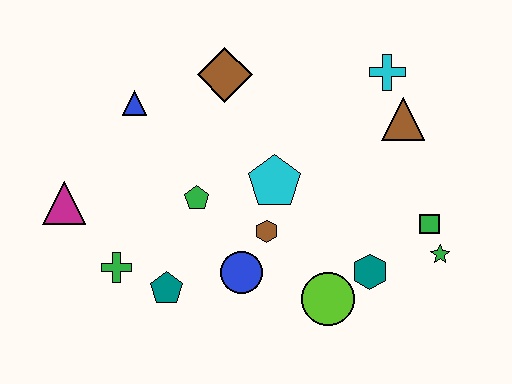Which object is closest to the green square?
The green star is closest to the green square.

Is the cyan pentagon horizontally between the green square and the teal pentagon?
Yes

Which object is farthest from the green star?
The magenta triangle is farthest from the green star.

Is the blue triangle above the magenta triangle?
Yes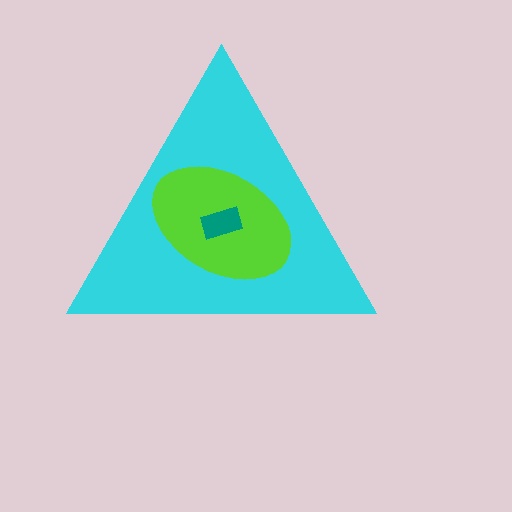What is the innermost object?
The teal rectangle.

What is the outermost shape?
The cyan triangle.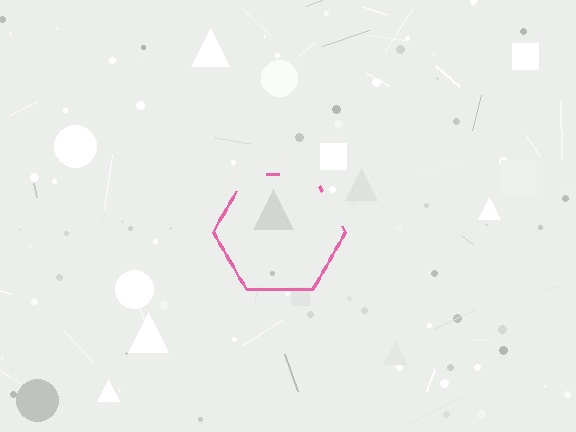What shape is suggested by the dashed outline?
The dashed outline suggests a hexagon.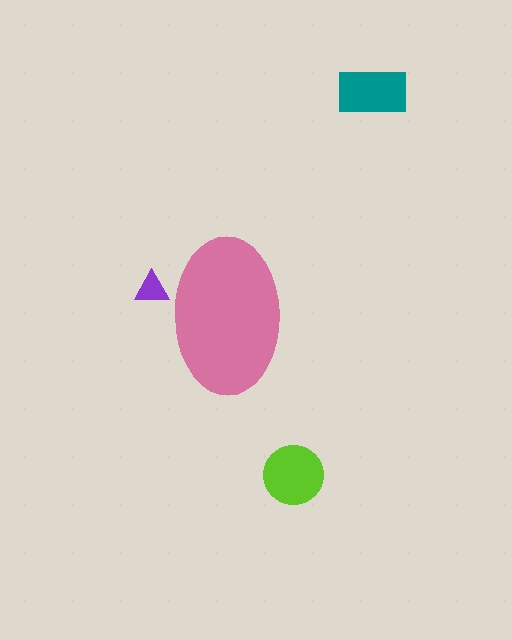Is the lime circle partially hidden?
No, the lime circle is fully visible.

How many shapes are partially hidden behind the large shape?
1 shape is partially hidden.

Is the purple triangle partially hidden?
Yes, the purple triangle is partially hidden behind the pink ellipse.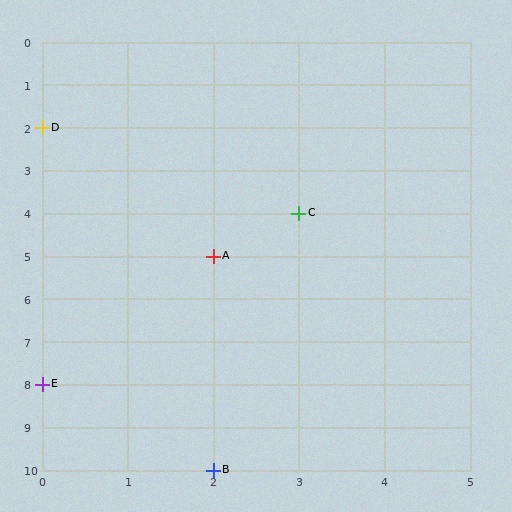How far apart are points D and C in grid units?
Points D and C are 3 columns and 2 rows apart (about 3.6 grid units diagonally).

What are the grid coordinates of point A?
Point A is at grid coordinates (2, 5).